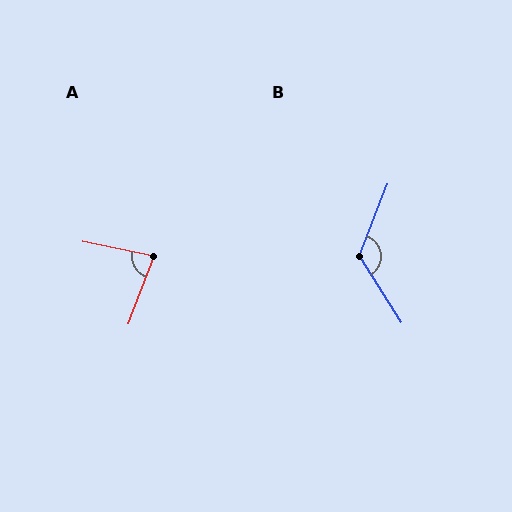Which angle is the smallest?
A, at approximately 81 degrees.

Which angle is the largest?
B, at approximately 127 degrees.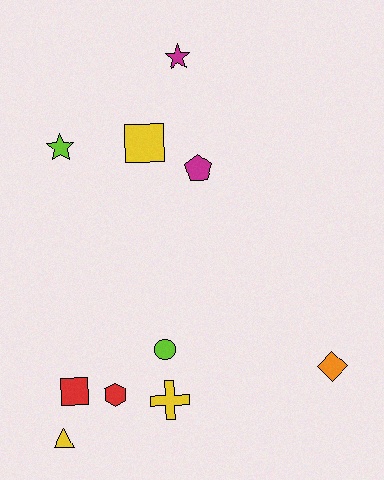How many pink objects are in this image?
There are no pink objects.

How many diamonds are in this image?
There is 1 diamond.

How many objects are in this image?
There are 10 objects.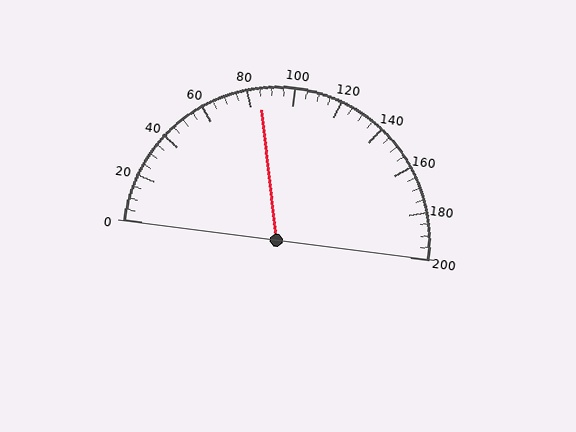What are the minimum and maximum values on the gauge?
The gauge ranges from 0 to 200.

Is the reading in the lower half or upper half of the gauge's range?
The reading is in the lower half of the range (0 to 200).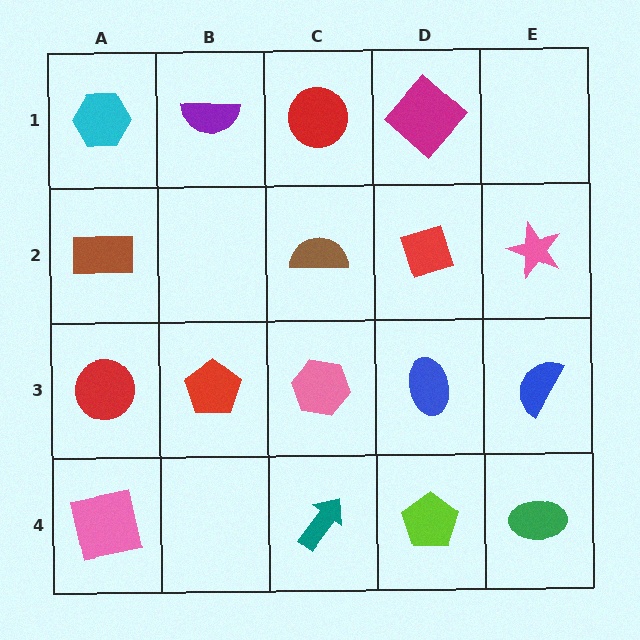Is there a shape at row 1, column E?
No, that cell is empty.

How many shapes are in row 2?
4 shapes.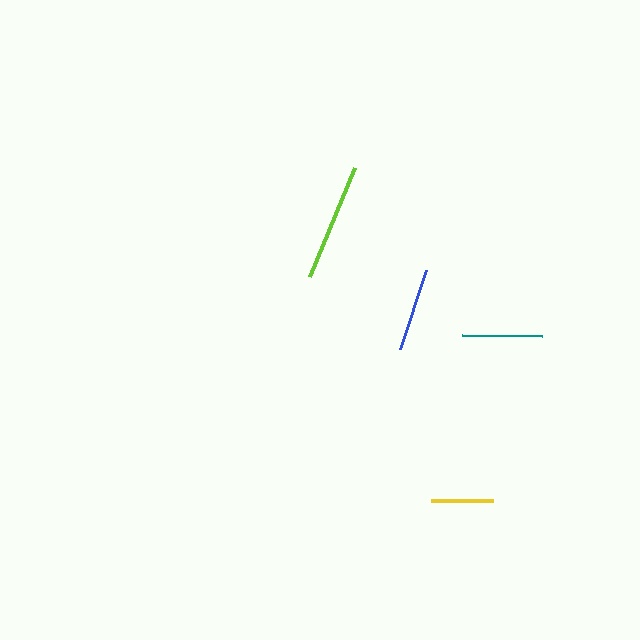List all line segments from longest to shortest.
From longest to shortest: lime, blue, teal, yellow.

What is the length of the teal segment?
The teal segment is approximately 80 pixels long.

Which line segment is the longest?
The lime line is the longest at approximately 118 pixels.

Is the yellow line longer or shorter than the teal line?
The teal line is longer than the yellow line.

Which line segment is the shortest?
The yellow line is the shortest at approximately 61 pixels.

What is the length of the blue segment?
The blue segment is approximately 84 pixels long.